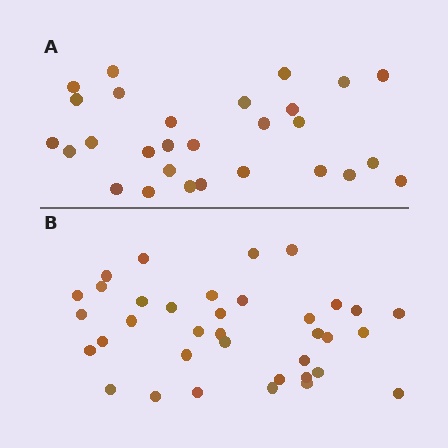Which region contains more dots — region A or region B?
Region B (the bottom region) has more dots.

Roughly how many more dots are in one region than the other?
Region B has roughly 8 or so more dots than region A.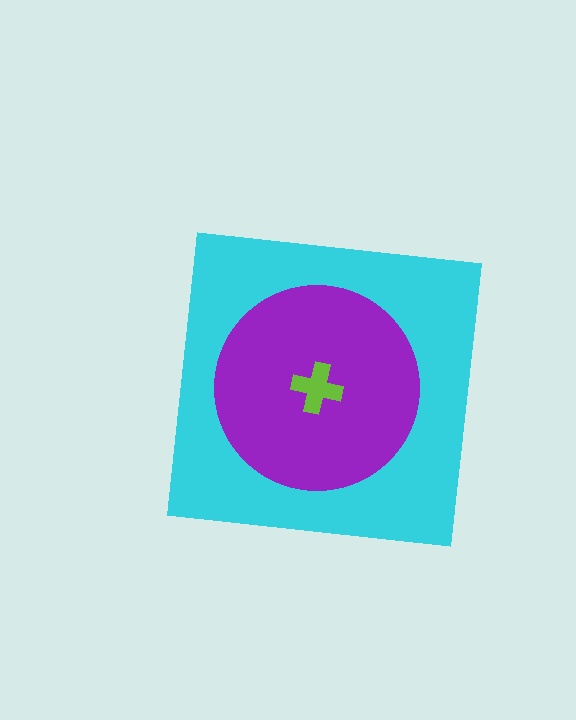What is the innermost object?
The lime cross.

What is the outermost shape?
The cyan square.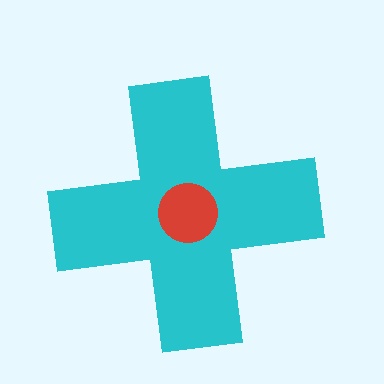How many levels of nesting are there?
2.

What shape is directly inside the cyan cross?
The red circle.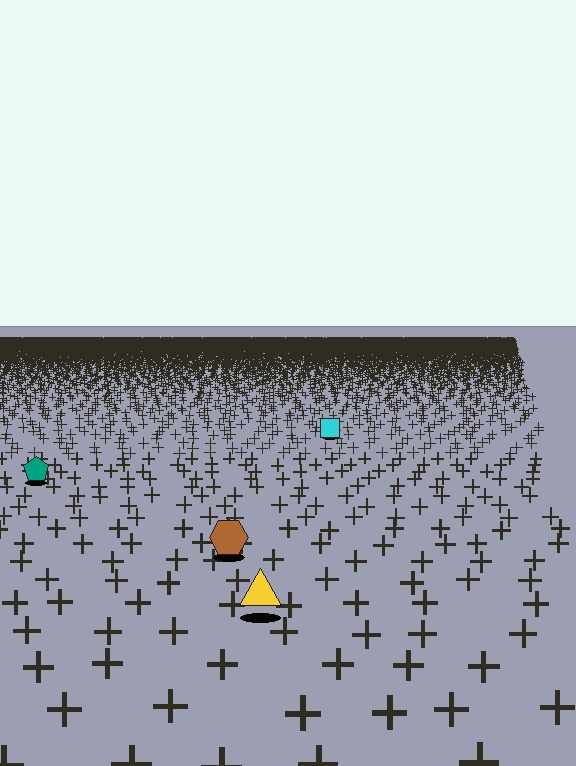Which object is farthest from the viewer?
The cyan square is farthest from the viewer. It appears smaller and the ground texture around it is denser.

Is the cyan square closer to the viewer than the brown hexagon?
No. The brown hexagon is closer — you can tell from the texture gradient: the ground texture is coarser near it.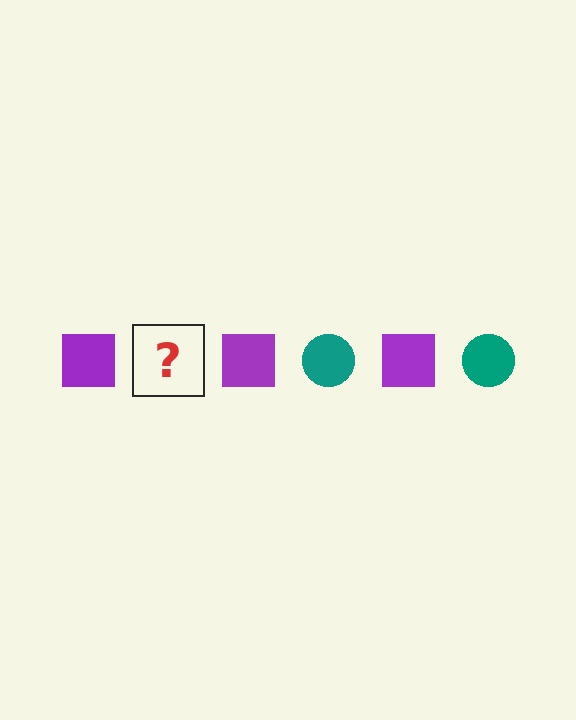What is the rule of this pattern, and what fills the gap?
The rule is that the pattern alternates between purple square and teal circle. The gap should be filled with a teal circle.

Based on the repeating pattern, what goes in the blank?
The blank should be a teal circle.